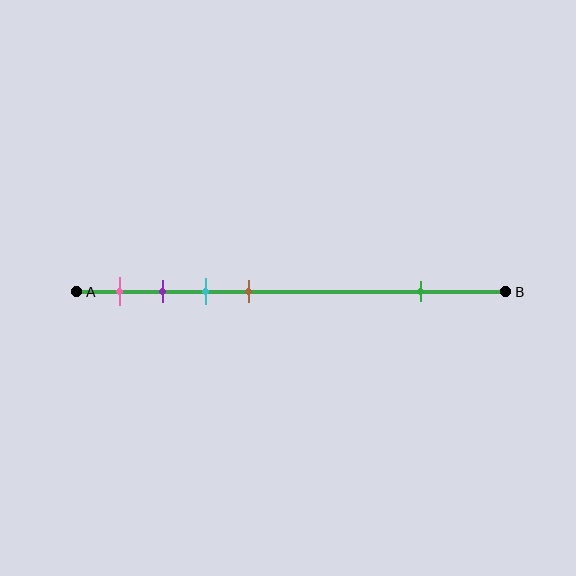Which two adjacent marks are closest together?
The purple and cyan marks are the closest adjacent pair.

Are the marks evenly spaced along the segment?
No, the marks are not evenly spaced.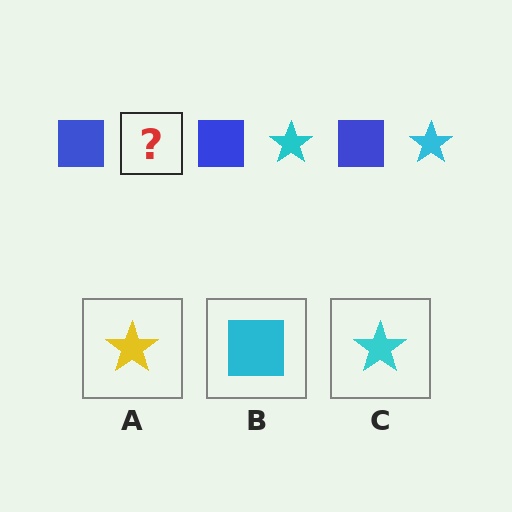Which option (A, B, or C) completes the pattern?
C.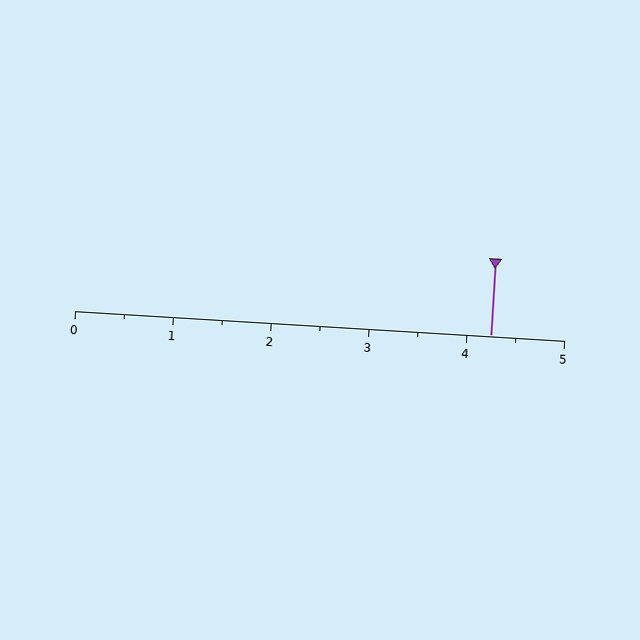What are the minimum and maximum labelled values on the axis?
The axis runs from 0 to 5.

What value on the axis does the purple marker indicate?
The marker indicates approximately 4.2.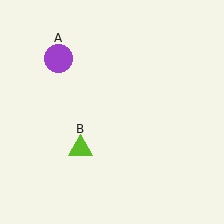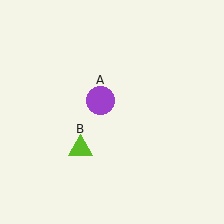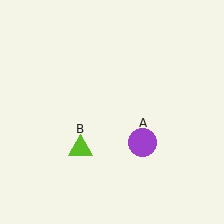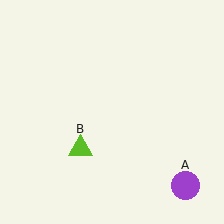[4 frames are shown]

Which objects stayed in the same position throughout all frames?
Lime triangle (object B) remained stationary.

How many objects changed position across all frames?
1 object changed position: purple circle (object A).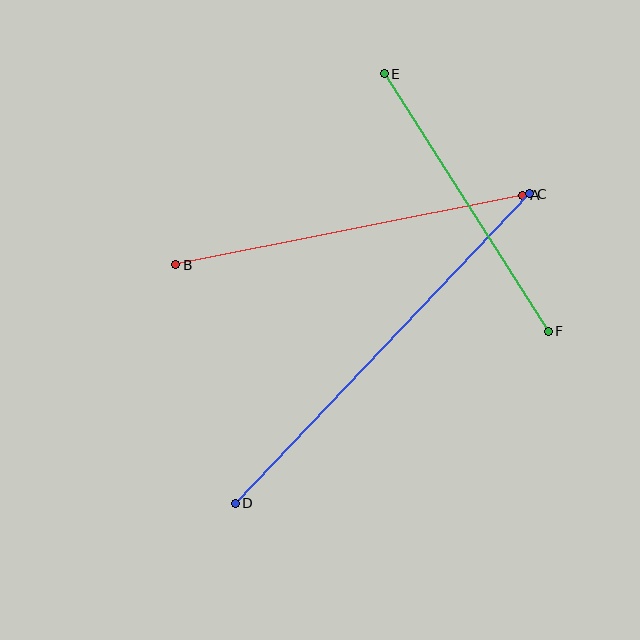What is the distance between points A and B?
The distance is approximately 354 pixels.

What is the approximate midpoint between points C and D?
The midpoint is at approximately (382, 348) pixels.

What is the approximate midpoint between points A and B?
The midpoint is at approximately (349, 230) pixels.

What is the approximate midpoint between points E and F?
The midpoint is at approximately (466, 203) pixels.